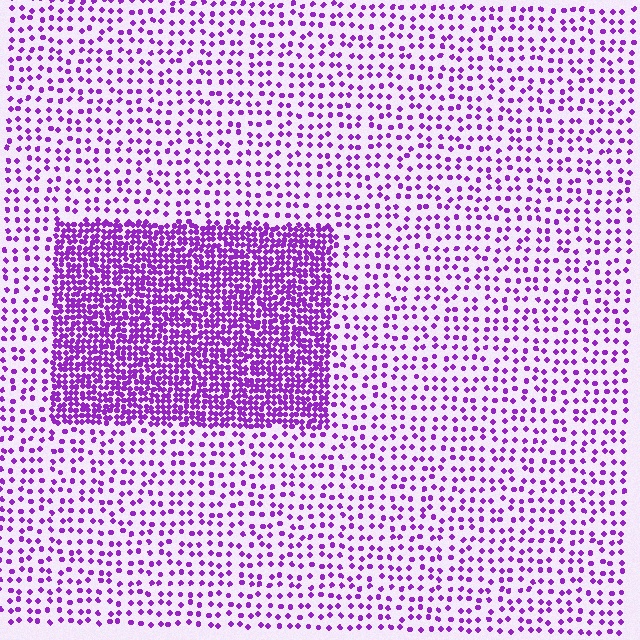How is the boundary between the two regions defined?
The boundary is defined by a change in element density (approximately 3.0x ratio). All elements are the same color, size, and shape.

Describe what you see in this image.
The image contains small purple elements arranged at two different densities. A rectangle-shaped region is visible where the elements are more densely packed than the surrounding area.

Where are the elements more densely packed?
The elements are more densely packed inside the rectangle boundary.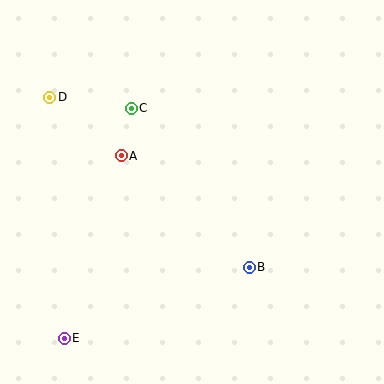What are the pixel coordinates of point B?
Point B is at (249, 267).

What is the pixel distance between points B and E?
The distance between B and E is 198 pixels.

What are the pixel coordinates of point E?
Point E is at (64, 338).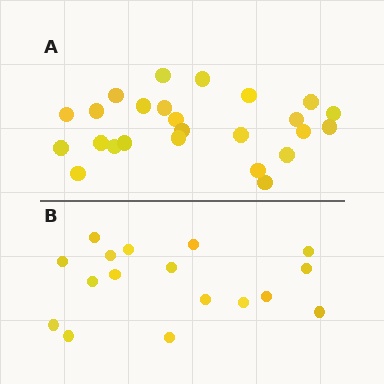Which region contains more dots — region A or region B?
Region A (the top region) has more dots.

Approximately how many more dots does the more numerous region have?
Region A has roughly 8 or so more dots than region B.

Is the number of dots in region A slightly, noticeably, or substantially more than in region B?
Region A has substantially more. The ratio is roughly 1.5 to 1.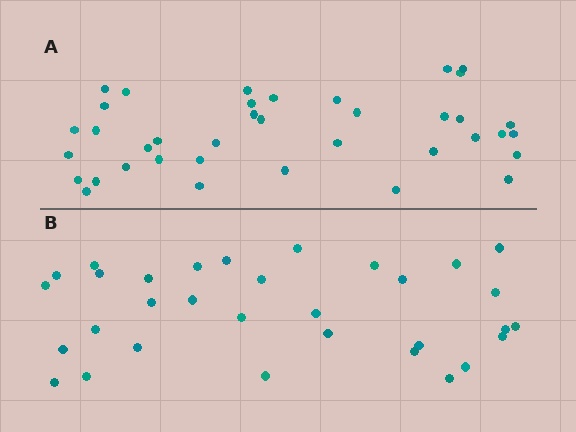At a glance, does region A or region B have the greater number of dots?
Region A (the top region) has more dots.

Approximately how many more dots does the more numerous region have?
Region A has about 6 more dots than region B.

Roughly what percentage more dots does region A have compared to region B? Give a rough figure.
About 20% more.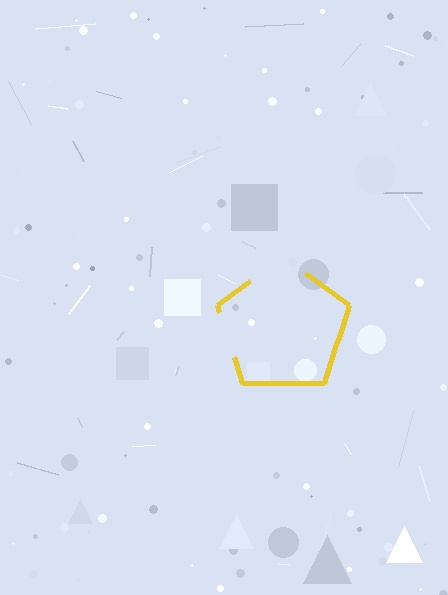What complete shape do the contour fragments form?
The contour fragments form a pentagon.